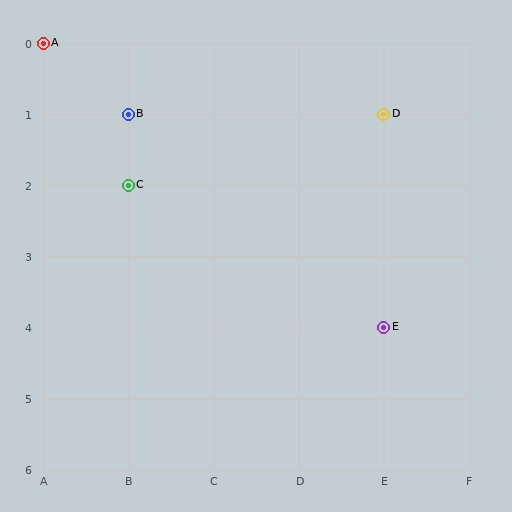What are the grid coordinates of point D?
Point D is at grid coordinates (E, 1).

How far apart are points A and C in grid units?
Points A and C are 1 column and 2 rows apart (about 2.2 grid units diagonally).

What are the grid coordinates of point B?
Point B is at grid coordinates (B, 1).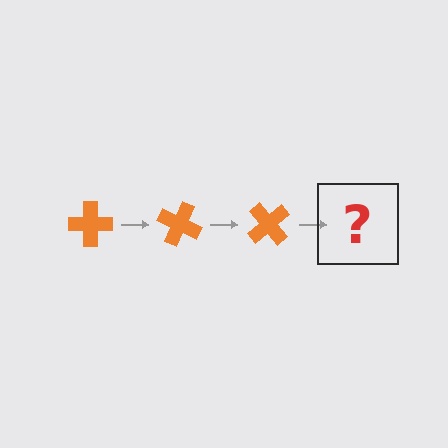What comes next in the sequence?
The next element should be an orange cross rotated 75 degrees.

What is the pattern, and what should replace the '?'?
The pattern is that the cross rotates 25 degrees each step. The '?' should be an orange cross rotated 75 degrees.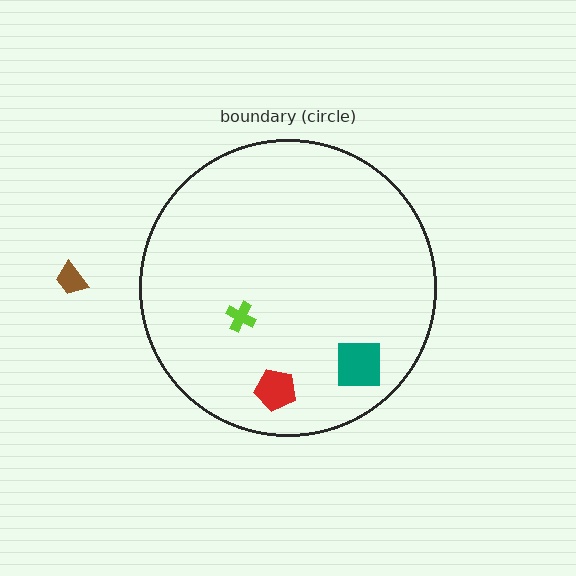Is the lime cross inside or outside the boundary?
Inside.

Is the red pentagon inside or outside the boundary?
Inside.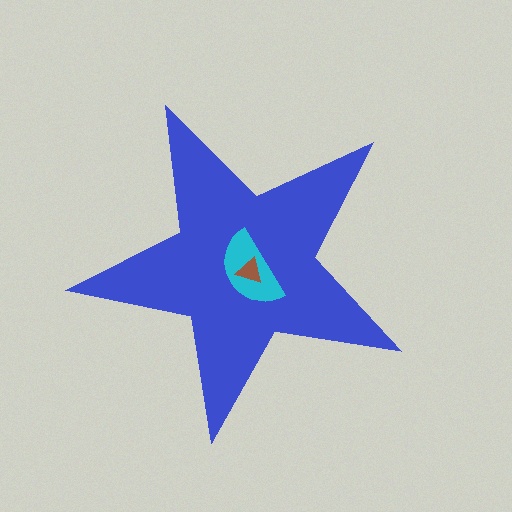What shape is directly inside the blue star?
The cyan semicircle.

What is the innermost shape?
The brown triangle.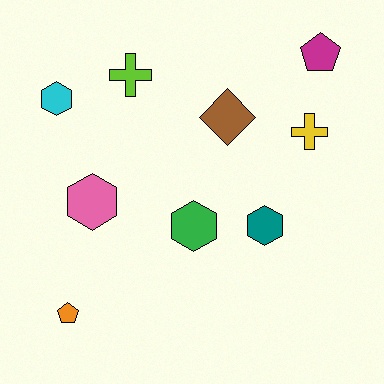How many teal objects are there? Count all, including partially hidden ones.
There is 1 teal object.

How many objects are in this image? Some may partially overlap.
There are 9 objects.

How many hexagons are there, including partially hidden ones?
There are 4 hexagons.